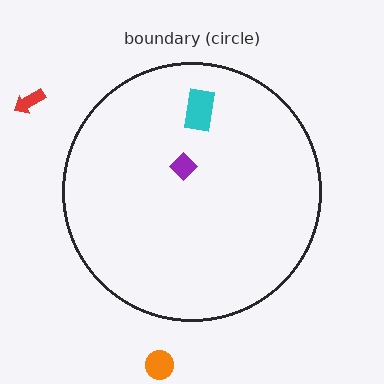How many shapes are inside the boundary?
2 inside, 2 outside.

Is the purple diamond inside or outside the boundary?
Inside.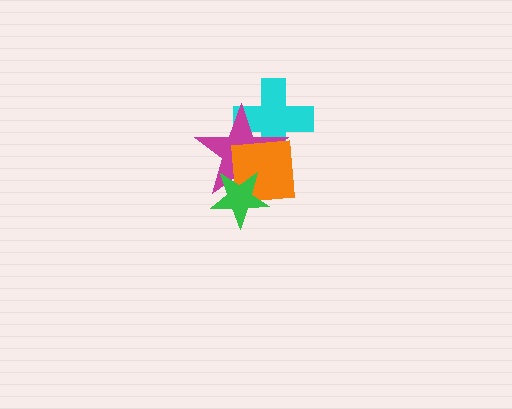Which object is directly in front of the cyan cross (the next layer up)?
The magenta star is directly in front of the cyan cross.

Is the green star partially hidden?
No, no other shape covers it.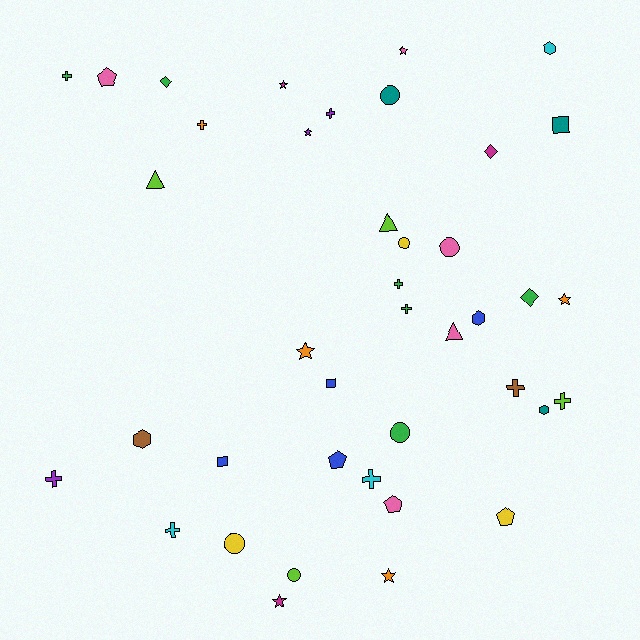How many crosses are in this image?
There are 10 crosses.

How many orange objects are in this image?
There are 4 orange objects.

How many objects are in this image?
There are 40 objects.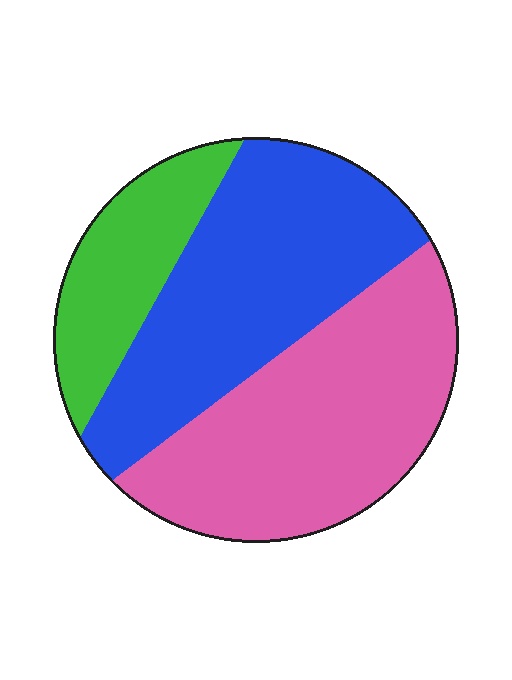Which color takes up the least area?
Green, at roughly 20%.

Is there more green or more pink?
Pink.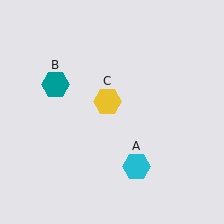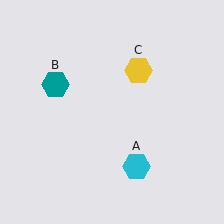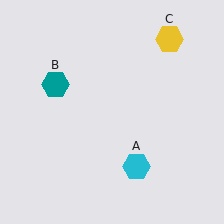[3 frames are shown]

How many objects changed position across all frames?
1 object changed position: yellow hexagon (object C).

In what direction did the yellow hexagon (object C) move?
The yellow hexagon (object C) moved up and to the right.